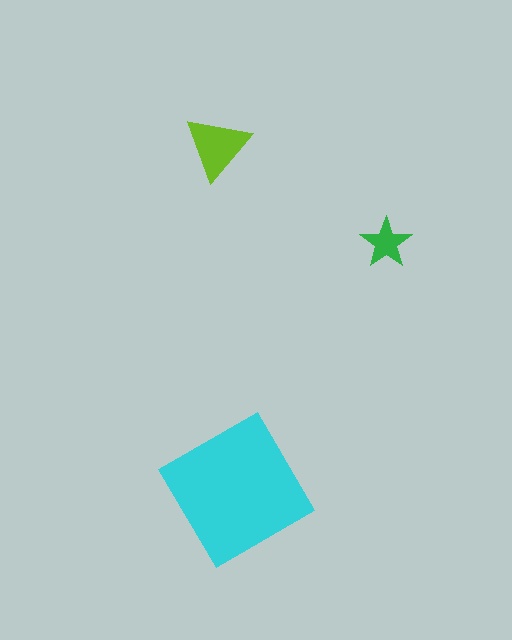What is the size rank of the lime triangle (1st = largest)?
2nd.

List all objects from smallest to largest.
The green star, the lime triangle, the cyan diamond.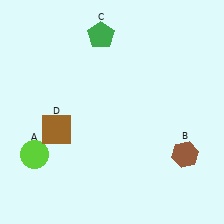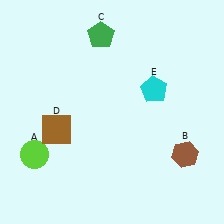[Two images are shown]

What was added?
A cyan pentagon (E) was added in Image 2.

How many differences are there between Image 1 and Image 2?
There is 1 difference between the two images.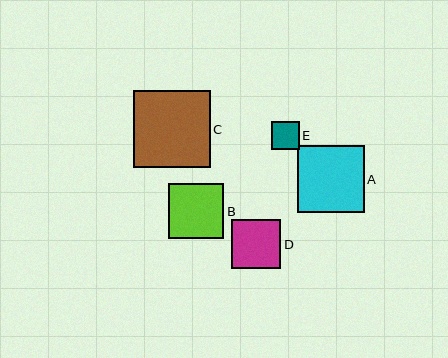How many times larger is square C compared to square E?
Square C is approximately 2.7 times the size of square E.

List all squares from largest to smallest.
From largest to smallest: C, A, B, D, E.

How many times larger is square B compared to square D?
Square B is approximately 1.1 times the size of square D.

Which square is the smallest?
Square E is the smallest with a size of approximately 28 pixels.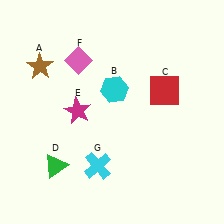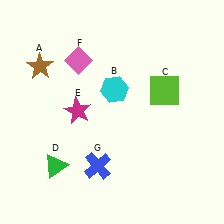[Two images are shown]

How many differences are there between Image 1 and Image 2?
There are 2 differences between the two images.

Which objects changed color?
C changed from red to lime. G changed from cyan to blue.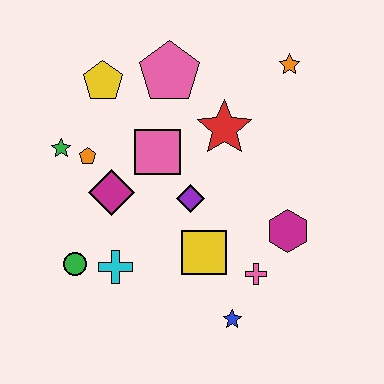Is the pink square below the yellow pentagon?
Yes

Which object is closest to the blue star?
The pink cross is closest to the blue star.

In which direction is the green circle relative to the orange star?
The green circle is to the left of the orange star.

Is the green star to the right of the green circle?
No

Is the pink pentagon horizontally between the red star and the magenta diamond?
Yes